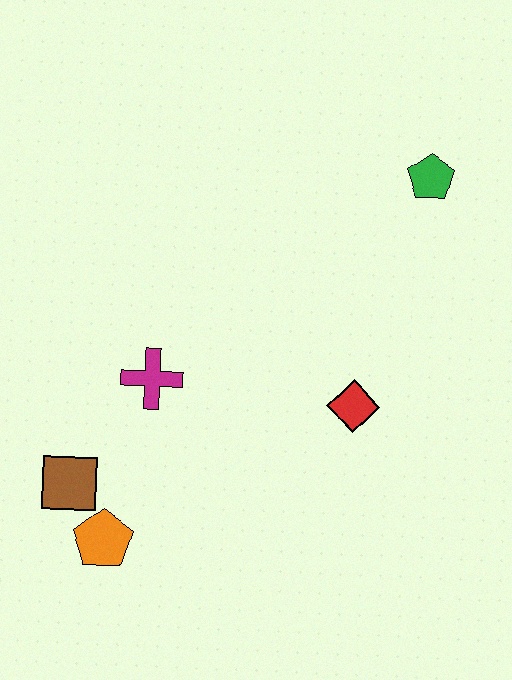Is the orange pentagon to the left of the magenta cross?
Yes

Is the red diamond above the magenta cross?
No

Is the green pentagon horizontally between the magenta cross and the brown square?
No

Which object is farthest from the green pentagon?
The orange pentagon is farthest from the green pentagon.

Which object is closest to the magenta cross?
The brown square is closest to the magenta cross.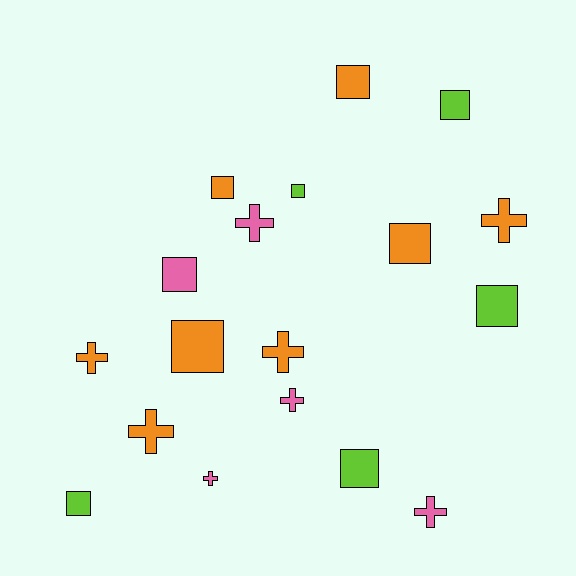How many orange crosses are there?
There are 4 orange crosses.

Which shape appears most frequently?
Square, with 10 objects.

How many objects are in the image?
There are 18 objects.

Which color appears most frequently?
Orange, with 8 objects.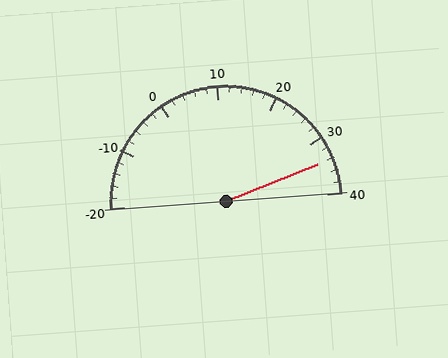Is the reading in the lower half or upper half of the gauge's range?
The reading is in the upper half of the range (-20 to 40).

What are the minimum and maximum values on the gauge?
The gauge ranges from -20 to 40.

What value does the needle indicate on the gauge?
The needle indicates approximately 34.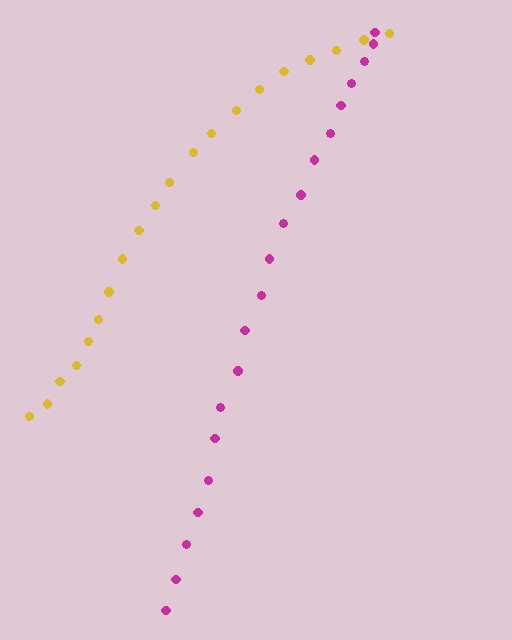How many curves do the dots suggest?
There are 2 distinct paths.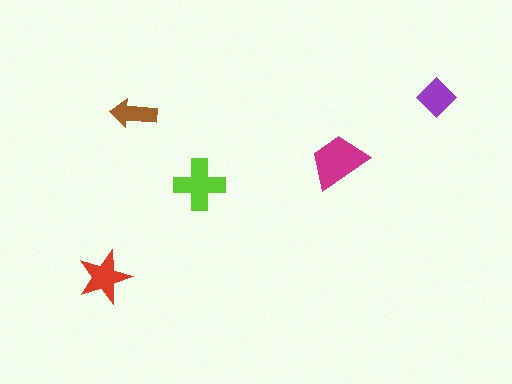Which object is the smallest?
The brown arrow.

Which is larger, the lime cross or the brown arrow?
The lime cross.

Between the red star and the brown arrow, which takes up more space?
The red star.